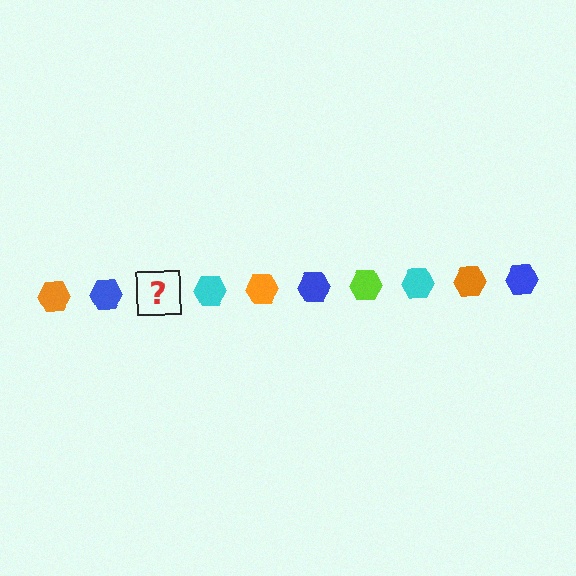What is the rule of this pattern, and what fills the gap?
The rule is that the pattern cycles through orange, blue, lime, cyan hexagons. The gap should be filled with a lime hexagon.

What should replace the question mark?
The question mark should be replaced with a lime hexagon.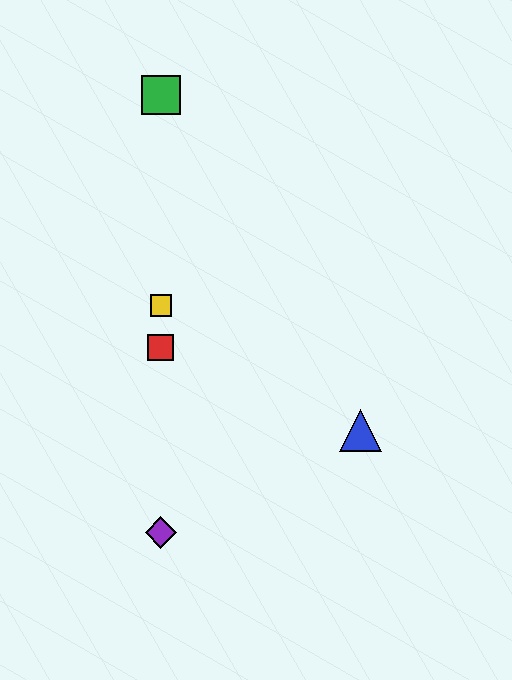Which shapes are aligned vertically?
The red square, the green square, the yellow square, the purple diamond are aligned vertically.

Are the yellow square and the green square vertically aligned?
Yes, both are at x≈161.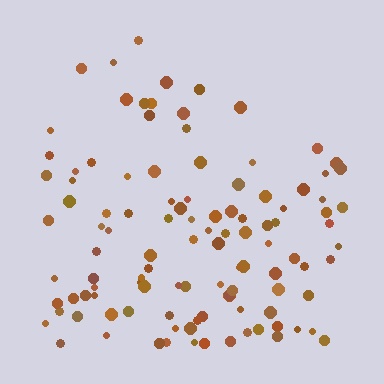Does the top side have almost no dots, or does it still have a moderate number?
Still a moderate number, just noticeably fewer than the bottom.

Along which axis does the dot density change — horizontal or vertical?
Vertical.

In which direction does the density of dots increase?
From top to bottom, with the bottom side densest.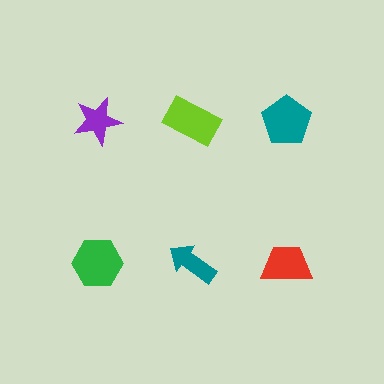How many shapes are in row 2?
3 shapes.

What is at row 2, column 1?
A green hexagon.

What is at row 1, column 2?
A lime rectangle.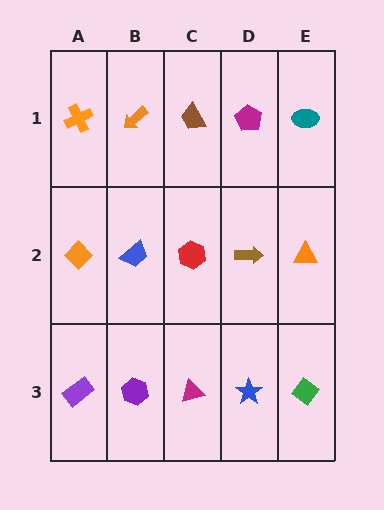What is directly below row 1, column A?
An orange diamond.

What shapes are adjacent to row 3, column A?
An orange diamond (row 2, column A), a purple hexagon (row 3, column B).